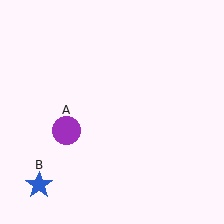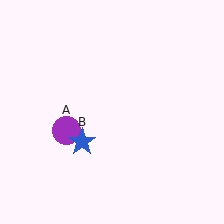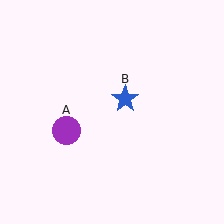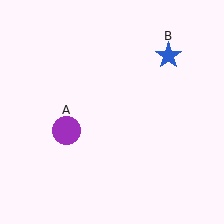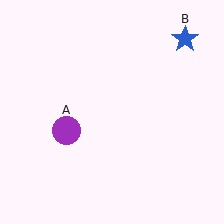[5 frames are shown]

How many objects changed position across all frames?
1 object changed position: blue star (object B).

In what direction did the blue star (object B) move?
The blue star (object B) moved up and to the right.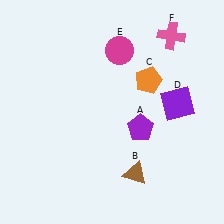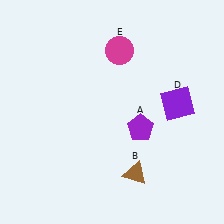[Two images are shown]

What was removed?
The pink cross (F), the orange pentagon (C) were removed in Image 2.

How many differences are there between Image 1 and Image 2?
There are 2 differences between the two images.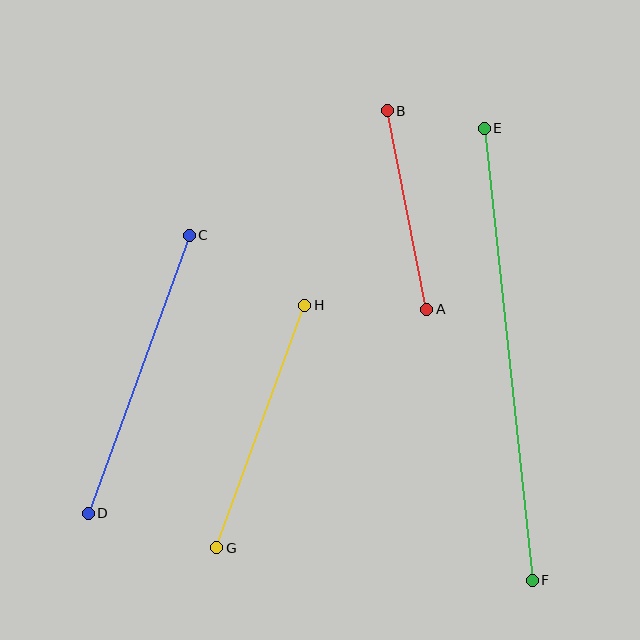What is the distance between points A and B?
The distance is approximately 203 pixels.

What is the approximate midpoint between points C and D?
The midpoint is at approximately (139, 374) pixels.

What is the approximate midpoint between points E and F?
The midpoint is at approximately (508, 354) pixels.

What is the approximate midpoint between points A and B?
The midpoint is at approximately (407, 210) pixels.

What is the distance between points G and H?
The distance is approximately 258 pixels.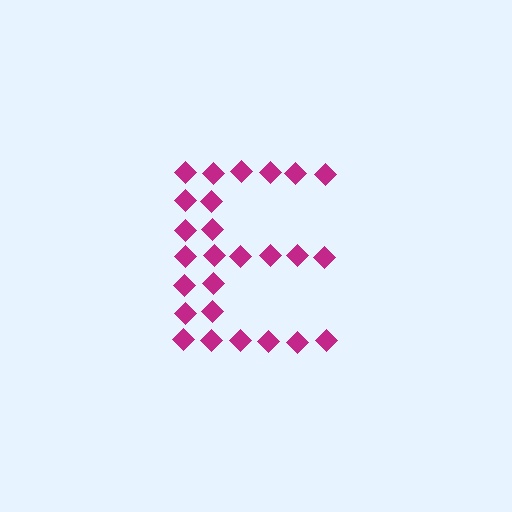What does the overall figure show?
The overall figure shows the letter E.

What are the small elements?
The small elements are diamonds.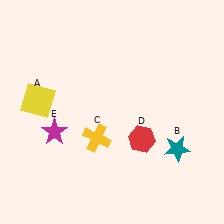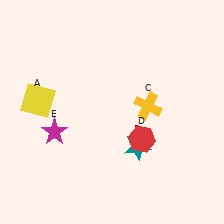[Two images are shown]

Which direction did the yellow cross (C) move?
The yellow cross (C) moved right.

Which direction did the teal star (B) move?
The teal star (B) moved left.